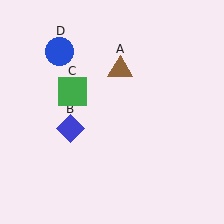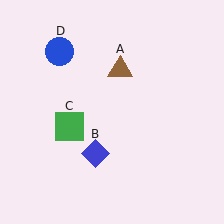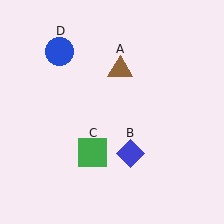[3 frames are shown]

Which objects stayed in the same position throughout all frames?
Brown triangle (object A) and blue circle (object D) remained stationary.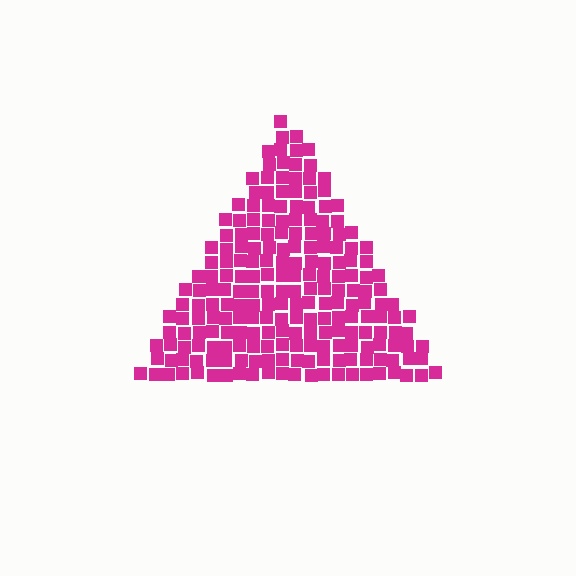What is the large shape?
The large shape is a triangle.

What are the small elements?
The small elements are squares.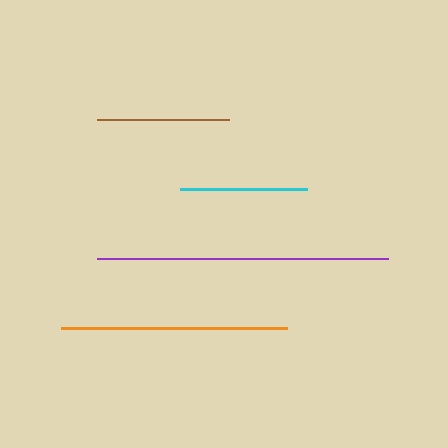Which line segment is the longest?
The purple line is the longest at approximately 291 pixels.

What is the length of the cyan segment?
The cyan segment is approximately 127 pixels long.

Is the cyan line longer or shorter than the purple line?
The purple line is longer than the cyan line.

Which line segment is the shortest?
The cyan line is the shortest at approximately 127 pixels.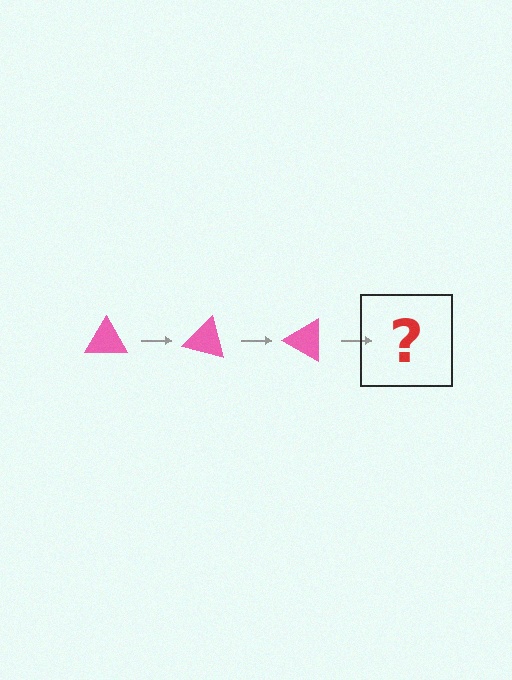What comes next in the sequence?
The next element should be a pink triangle rotated 45 degrees.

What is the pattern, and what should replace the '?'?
The pattern is that the triangle rotates 15 degrees each step. The '?' should be a pink triangle rotated 45 degrees.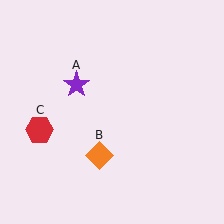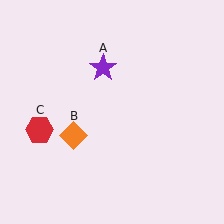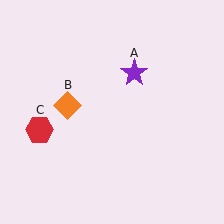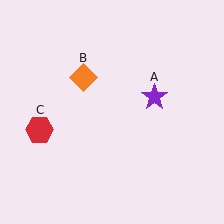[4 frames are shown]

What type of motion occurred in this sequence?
The purple star (object A), orange diamond (object B) rotated clockwise around the center of the scene.